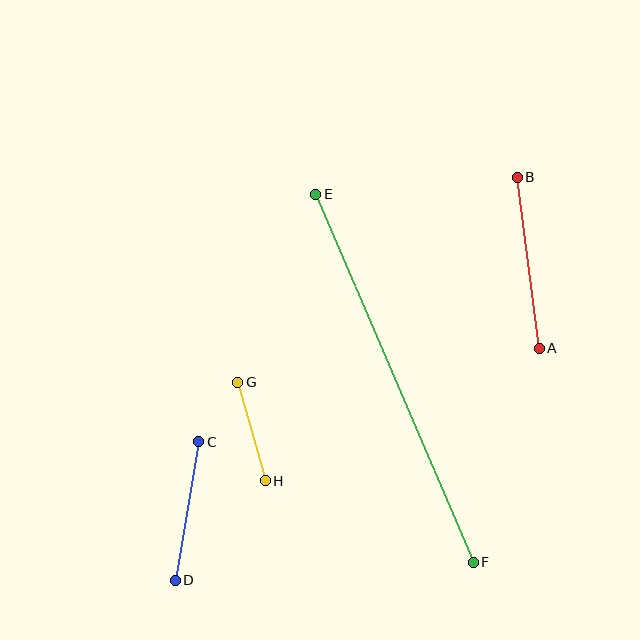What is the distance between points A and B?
The distance is approximately 172 pixels.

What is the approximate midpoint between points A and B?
The midpoint is at approximately (528, 263) pixels.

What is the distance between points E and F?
The distance is approximately 400 pixels.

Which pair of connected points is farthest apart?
Points E and F are farthest apart.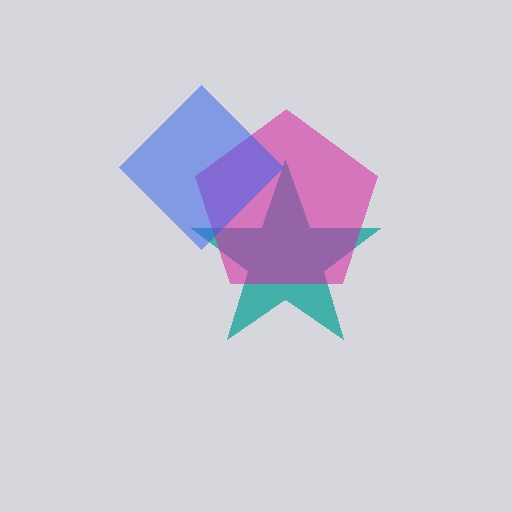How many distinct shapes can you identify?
There are 3 distinct shapes: a teal star, a magenta pentagon, a blue diamond.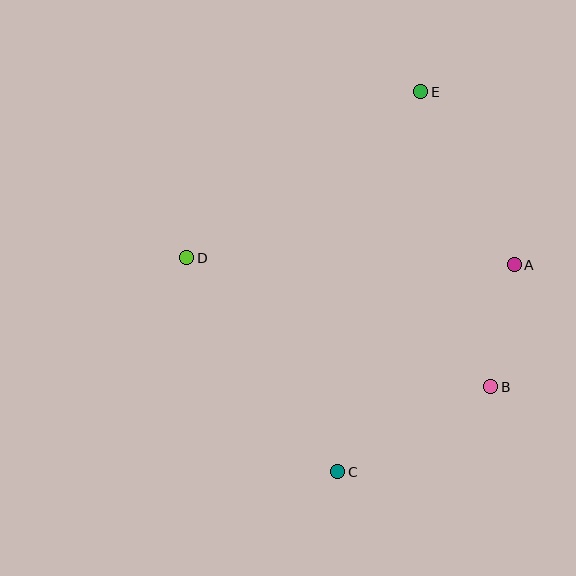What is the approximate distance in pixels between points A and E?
The distance between A and E is approximately 196 pixels.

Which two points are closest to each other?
Points A and B are closest to each other.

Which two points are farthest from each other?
Points C and E are farthest from each other.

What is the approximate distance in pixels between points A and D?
The distance between A and D is approximately 328 pixels.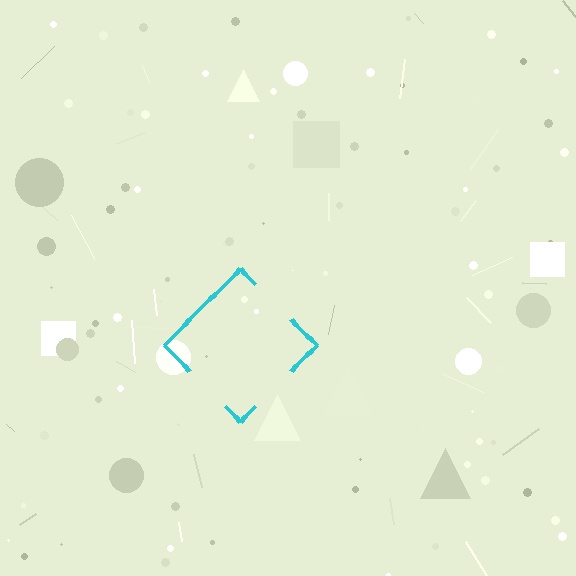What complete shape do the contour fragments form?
The contour fragments form a diamond.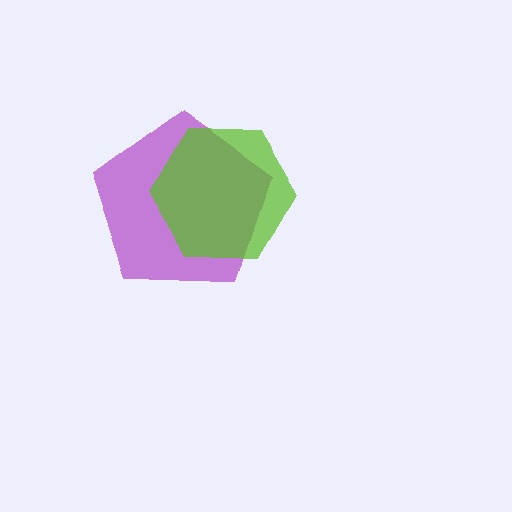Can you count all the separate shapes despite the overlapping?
Yes, there are 2 separate shapes.